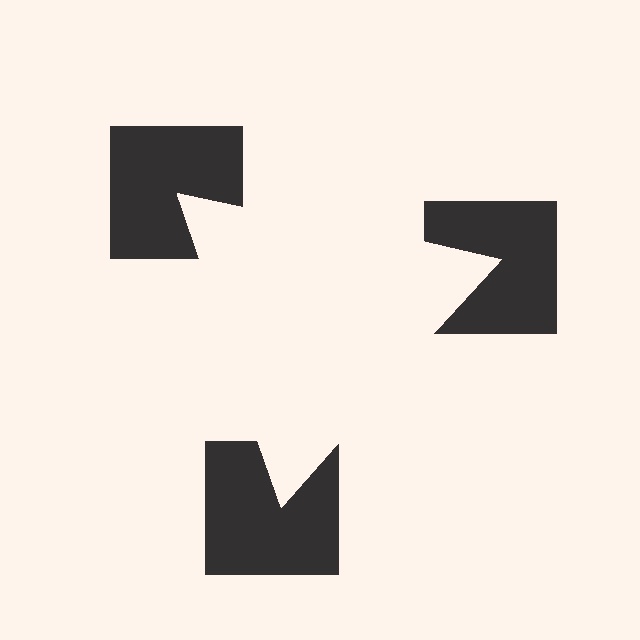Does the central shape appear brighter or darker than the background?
It typically appears slightly brighter than the background, even though no actual brightness change is drawn.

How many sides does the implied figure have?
3 sides.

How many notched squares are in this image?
There are 3 — one at each vertex of the illusory triangle.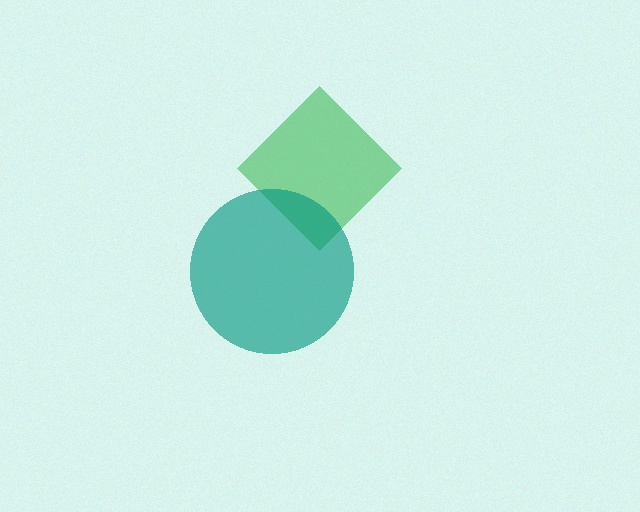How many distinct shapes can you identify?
There are 2 distinct shapes: a green diamond, a teal circle.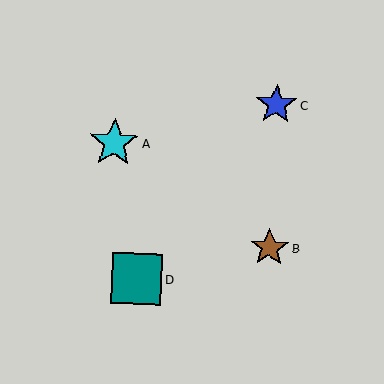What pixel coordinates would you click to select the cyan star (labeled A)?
Click at (114, 143) to select the cyan star A.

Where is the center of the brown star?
The center of the brown star is at (270, 248).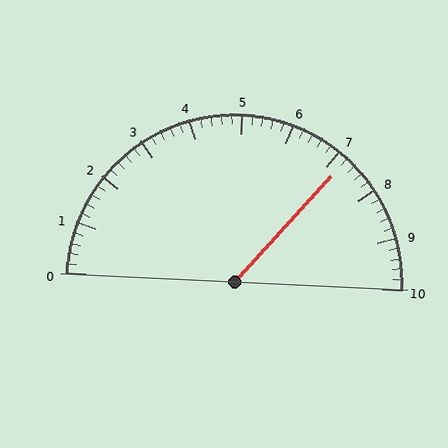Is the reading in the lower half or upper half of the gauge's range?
The reading is in the upper half of the range (0 to 10).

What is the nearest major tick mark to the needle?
The nearest major tick mark is 7.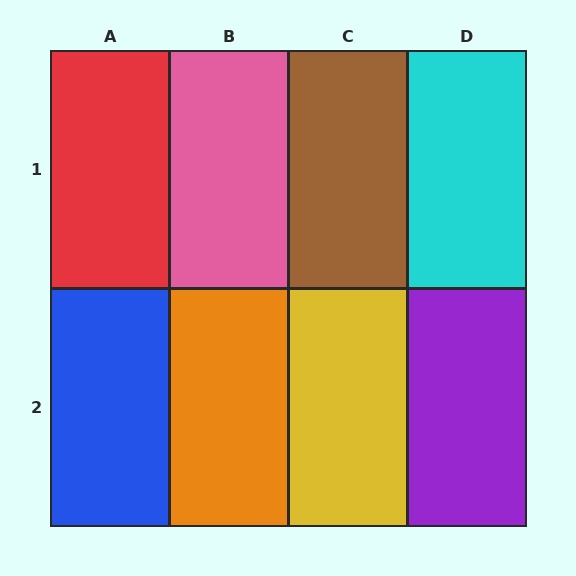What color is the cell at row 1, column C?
Brown.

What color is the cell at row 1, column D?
Cyan.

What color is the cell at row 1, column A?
Red.